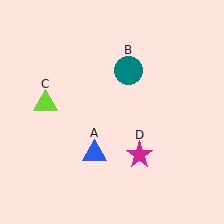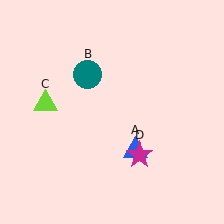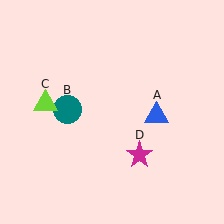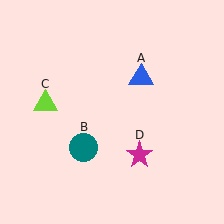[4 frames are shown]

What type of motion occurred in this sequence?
The blue triangle (object A), teal circle (object B) rotated counterclockwise around the center of the scene.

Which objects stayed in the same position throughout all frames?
Lime triangle (object C) and magenta star (object D) remained stationary.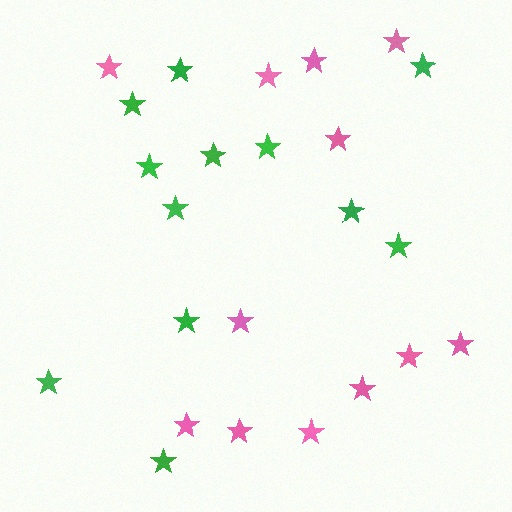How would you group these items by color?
There are 2 groups: one group of pink stars (12) and one group of green stars (12).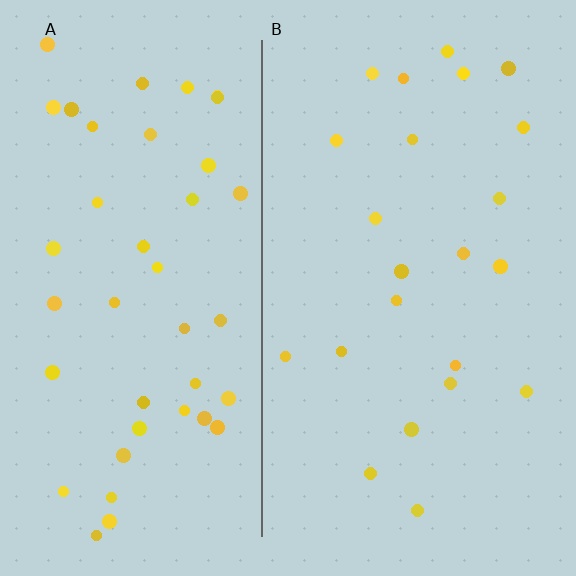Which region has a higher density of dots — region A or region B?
A (the left).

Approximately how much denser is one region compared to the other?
Approximately 1.9× — region A over region B.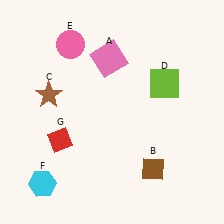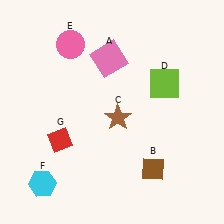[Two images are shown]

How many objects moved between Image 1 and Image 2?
1 object moved between the two images.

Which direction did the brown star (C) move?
The brown star (C) moved right.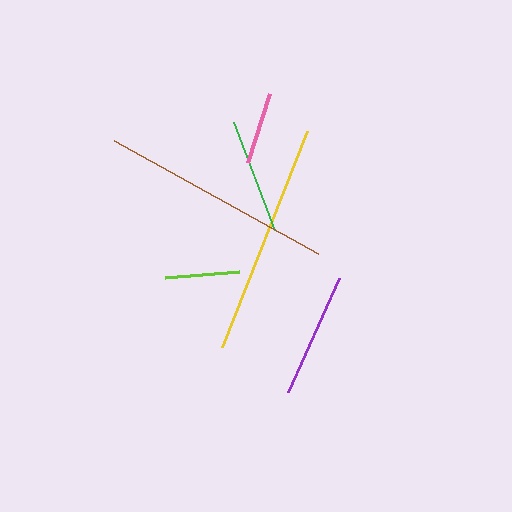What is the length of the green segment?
The green segment is approximately 116 pixels long.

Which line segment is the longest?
The brown line is the longest at approximately 233 pixels.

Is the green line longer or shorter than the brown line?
The brown line is longer than the green line.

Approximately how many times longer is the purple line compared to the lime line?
The purple line is approximately 1.7 times the length of the lime line.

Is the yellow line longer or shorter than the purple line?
The yellow line is longer than the purple line.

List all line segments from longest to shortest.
From longest to shortest: brown, yellow, purple, green, lime, pink.